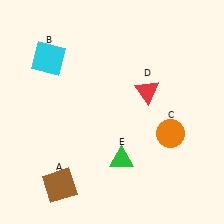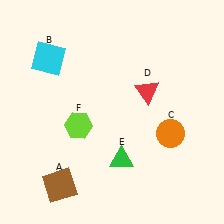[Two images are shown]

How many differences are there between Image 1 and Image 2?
There is 1 difference between the two images.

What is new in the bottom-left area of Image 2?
A lime hexagon (F) was added in the bottom-left area of Image 2.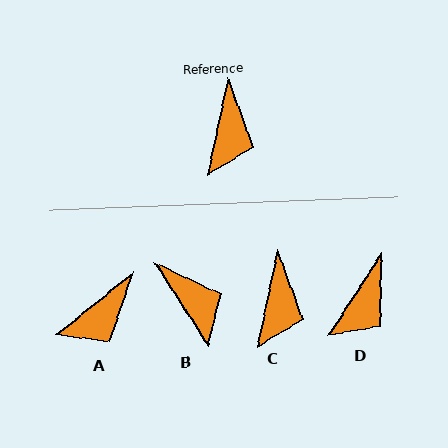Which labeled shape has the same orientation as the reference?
C.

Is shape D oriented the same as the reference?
No, it is off by about 21 degrees.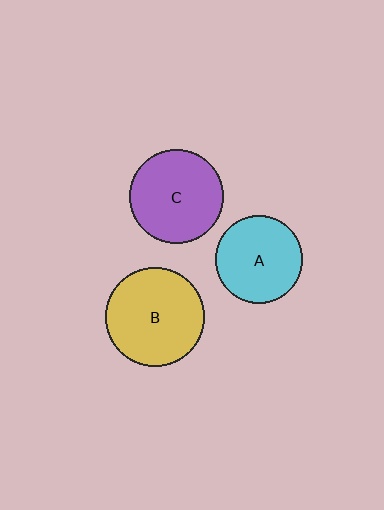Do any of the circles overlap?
No, none of the circles overlap.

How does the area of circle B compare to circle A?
Approximately 1.3 times.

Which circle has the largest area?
Circle B (yellow).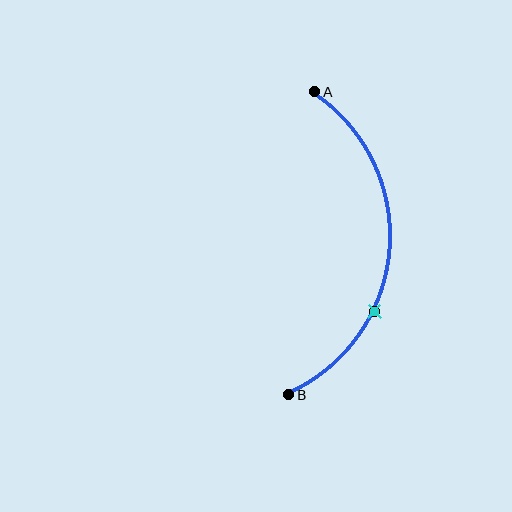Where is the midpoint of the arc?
The arc midpoint is the point on the curve farthest from the straight line joining A and B. It sits to the right of that line.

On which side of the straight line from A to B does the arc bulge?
The arc bulges to the right of the straight line connecting A and B.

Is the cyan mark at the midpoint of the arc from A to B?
No. The cyan mark lies on the arc but is closer to endpoint B. The arc midpoint would be at the point on the curve equidistant along the arc from both A and B.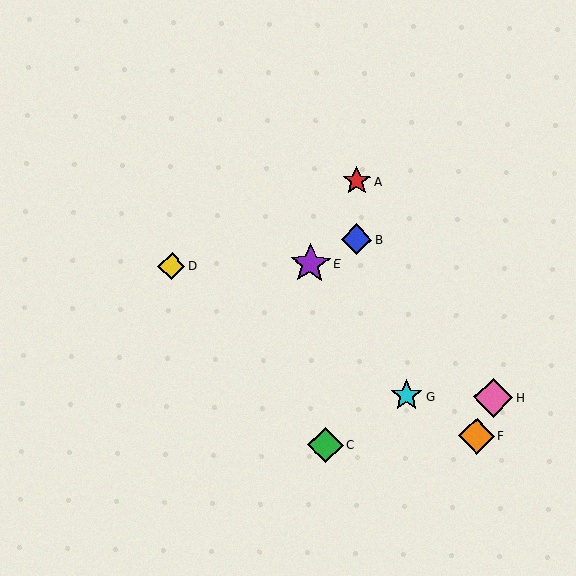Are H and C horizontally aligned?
No, H is at y≈398 and C is at y≈445.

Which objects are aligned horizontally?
Objects G, H are aligned horizontally.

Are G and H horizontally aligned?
Yes, both are at y≈396.